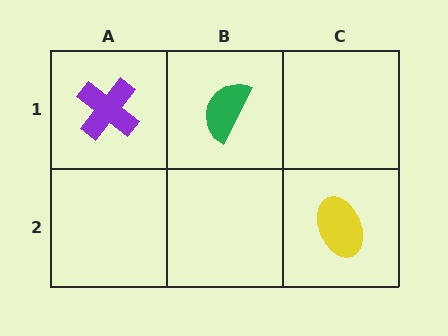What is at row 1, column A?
A purple cross.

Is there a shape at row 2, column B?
No, that cell is empty.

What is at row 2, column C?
A yellow ellipse.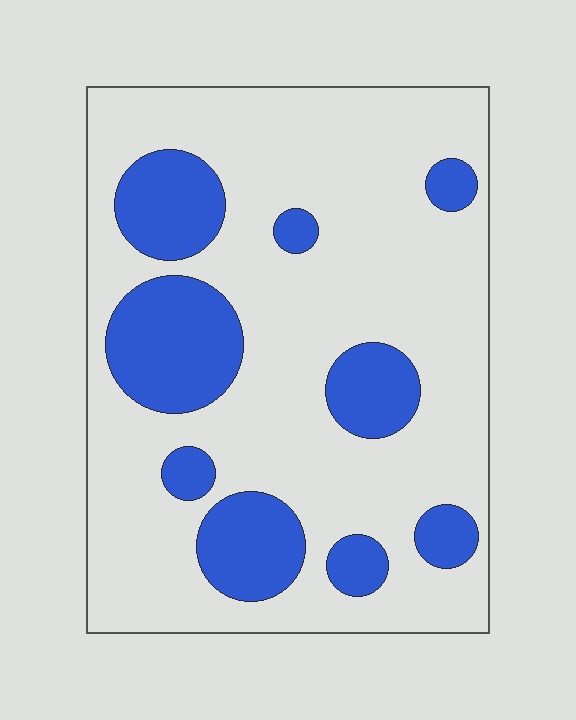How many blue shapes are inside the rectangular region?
9.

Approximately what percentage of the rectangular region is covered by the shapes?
Approximately 25%.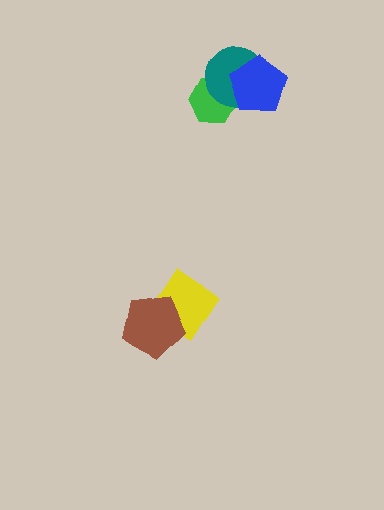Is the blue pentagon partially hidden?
No, no other shape covers it.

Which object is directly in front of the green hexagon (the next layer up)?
The teal circle is directly in front of the green hexagon.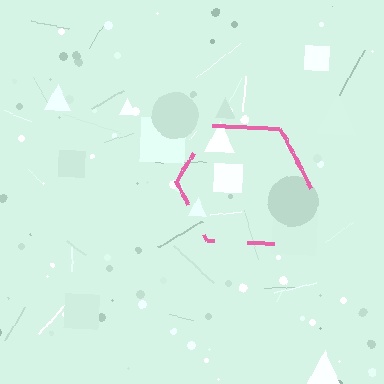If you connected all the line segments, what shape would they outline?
They would outline a hexagon.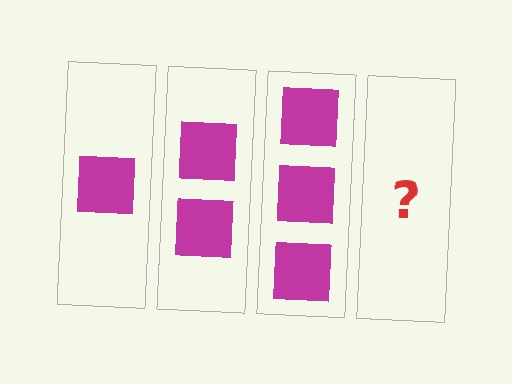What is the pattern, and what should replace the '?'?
The pattern is that each step adds one more square. The '?' should be 4 squares.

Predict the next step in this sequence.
The next step is 4 squares.